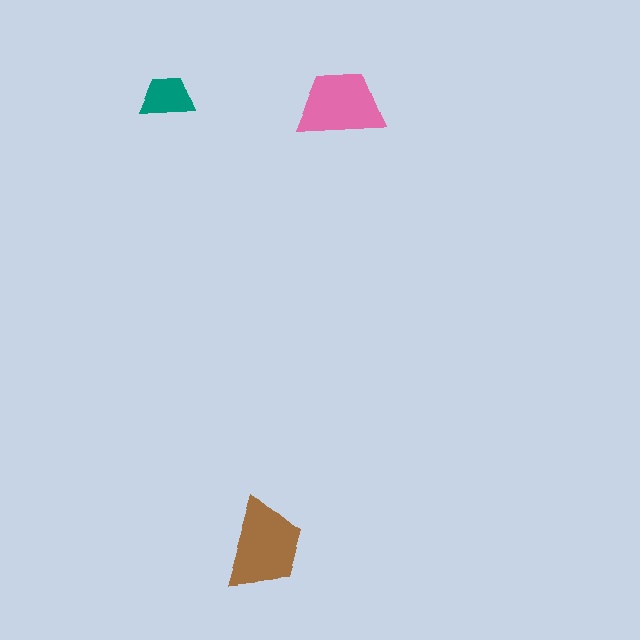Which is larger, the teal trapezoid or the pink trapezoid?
The pink one.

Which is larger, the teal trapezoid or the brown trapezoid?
The brown one.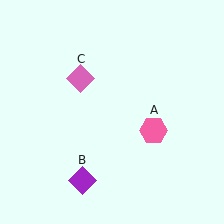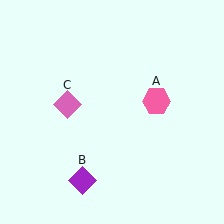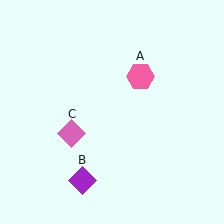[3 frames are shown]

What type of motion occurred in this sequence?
The pink hexagon (object A), pink diamond (object C) rotated counterclockwise around the center of the scene.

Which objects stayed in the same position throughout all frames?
Purple diamond (object B) remained stationary.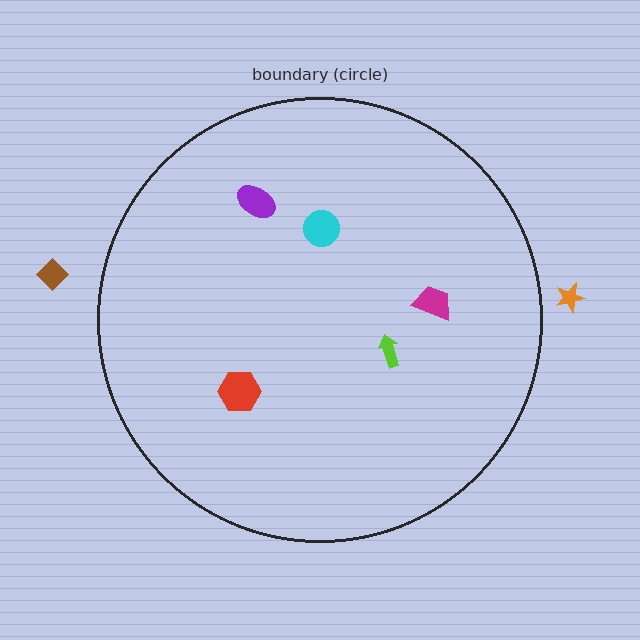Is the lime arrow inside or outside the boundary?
Inside.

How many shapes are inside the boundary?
5 inside, 2 outside.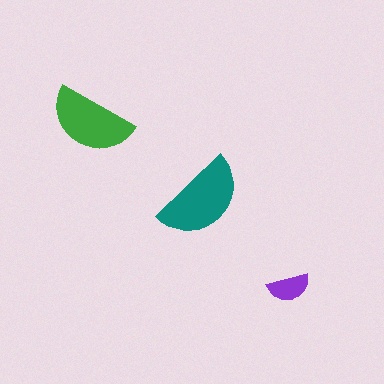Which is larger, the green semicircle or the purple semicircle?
The green one.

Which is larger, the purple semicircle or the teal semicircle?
The teal one.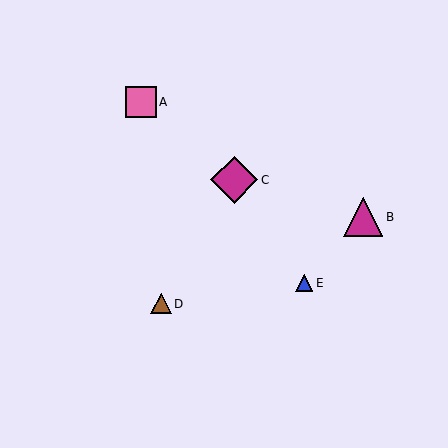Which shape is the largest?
The magenta diamond (labeled C) is the largest.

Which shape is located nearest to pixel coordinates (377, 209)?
The magenta triangle (labeled B) at (363, 217) is nearest to that location.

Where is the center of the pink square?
The center of the pink square is at (141, 102).